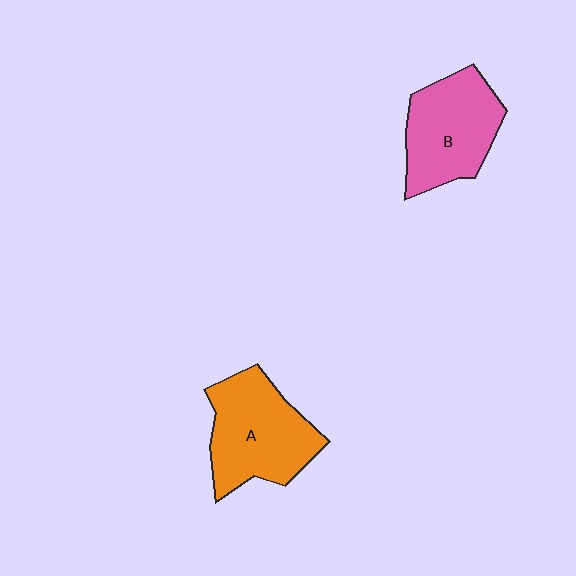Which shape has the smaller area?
Shape B (pink).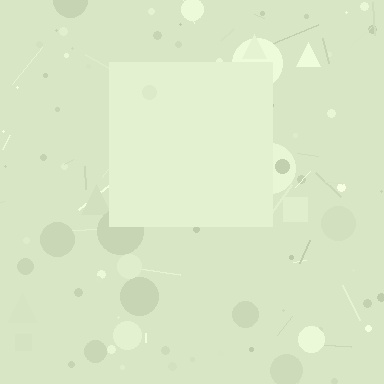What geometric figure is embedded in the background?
A square is embedded in the background.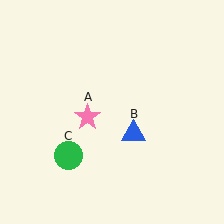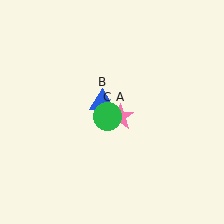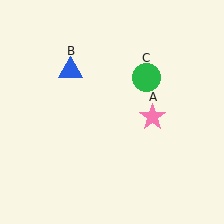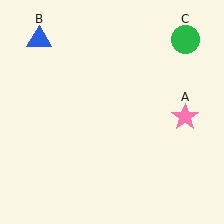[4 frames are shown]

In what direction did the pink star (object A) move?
The pink star (object A) moved right.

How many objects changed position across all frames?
3 objects changed position: pink star (object A), blue triangle (object B), green circle (object C).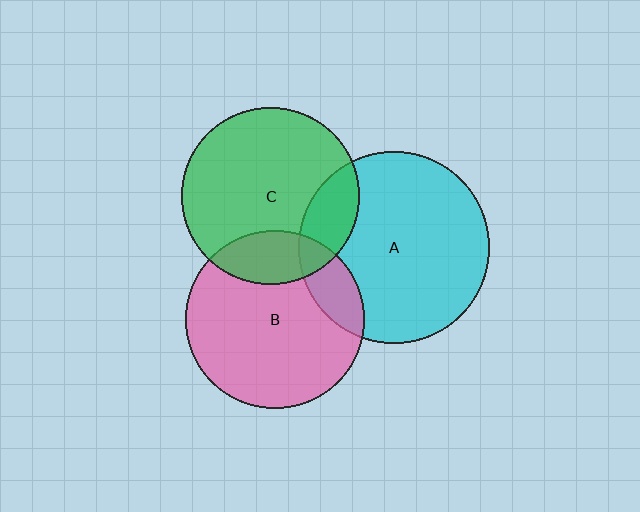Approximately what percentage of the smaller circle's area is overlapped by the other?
Approximately 20%.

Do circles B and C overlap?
Yes.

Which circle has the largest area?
Circle A (cyan).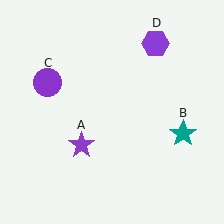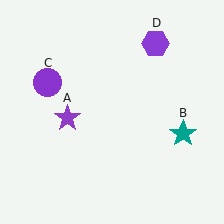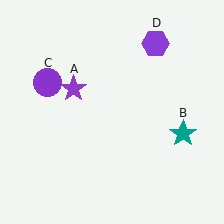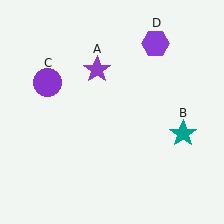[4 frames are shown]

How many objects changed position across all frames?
1 object changed position: purple star (object A).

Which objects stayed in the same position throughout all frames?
Teal star (object B) and purple circle (object C) and purple hexagon (object D) remained stationary.